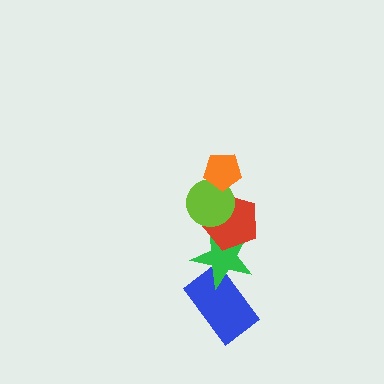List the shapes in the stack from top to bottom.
From top to bottom: the orange pentagon, the lime circle, the red pentagon, the green star, the blue rectangle.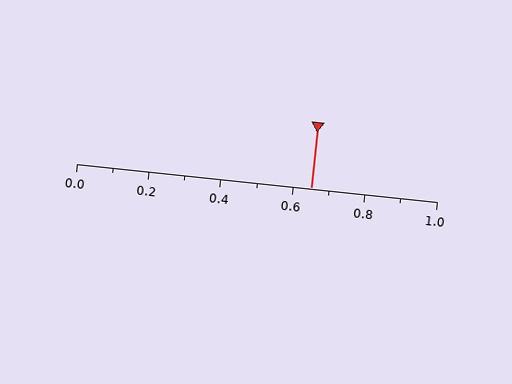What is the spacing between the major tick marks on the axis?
The major ticks are spaced 0.2 apart.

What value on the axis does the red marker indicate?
The marker indicates approximately 0.65.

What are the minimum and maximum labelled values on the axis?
The axis runs from 0.0 to 1.0.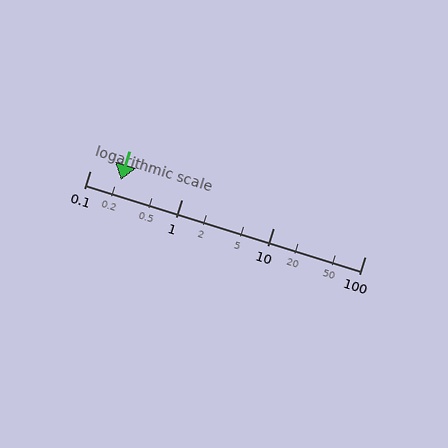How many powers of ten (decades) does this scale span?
The scale spans 3 decades, from 0.1 to 100.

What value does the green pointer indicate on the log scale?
The pointer indicates approximately 0.22.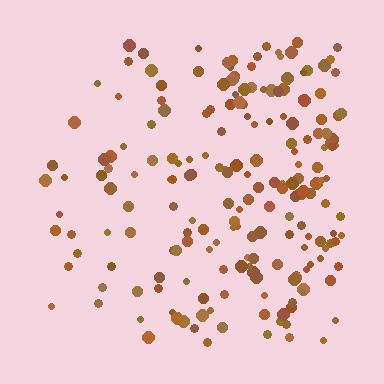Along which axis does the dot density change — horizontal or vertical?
Horizontal.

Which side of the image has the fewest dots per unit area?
The left.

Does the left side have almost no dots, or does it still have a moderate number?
Still a moderate number, just noticeably fewer than the right.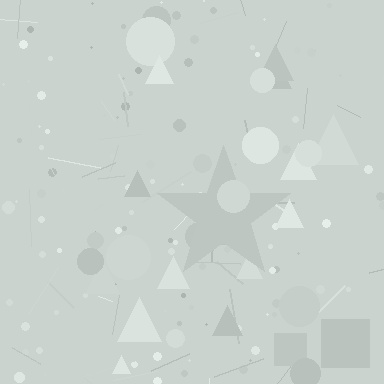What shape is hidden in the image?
A star is hidden in the image.